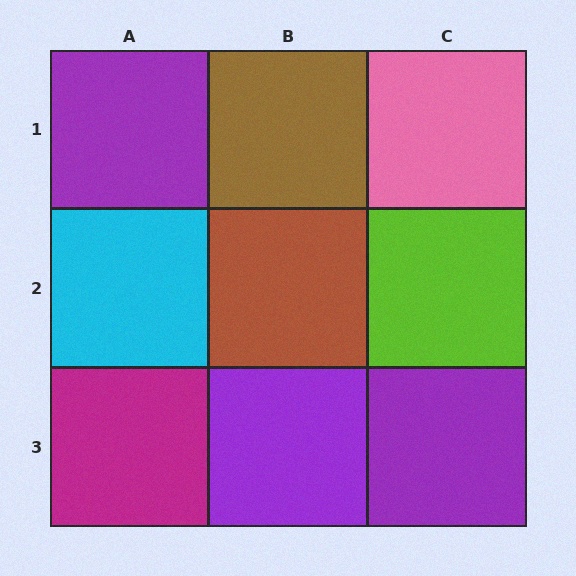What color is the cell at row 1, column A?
Purple.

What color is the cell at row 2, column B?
Brown.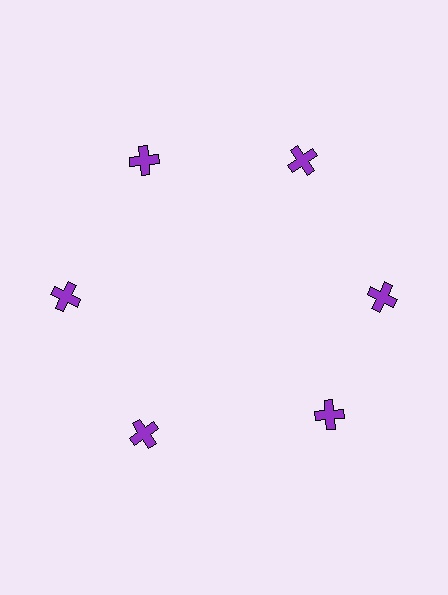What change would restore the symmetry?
The symmetry would be restored by rotating it back into even spacing with its neighbors so that all 6 crosses sit at equal angles and equal distance from the center.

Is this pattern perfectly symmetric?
No. The 6 purple crosses are arranged in a ring, but one element near the 5 o'clock position is rotated out of alignment along the ring, breaking the 6-fold rotational symmetry.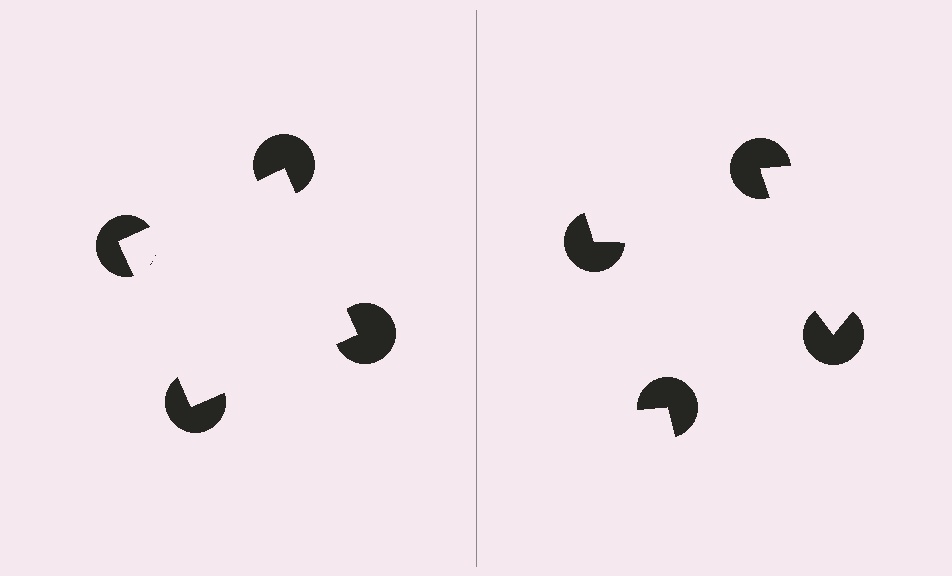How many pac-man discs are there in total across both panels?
8 — 4 on each side.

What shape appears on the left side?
An illusory square.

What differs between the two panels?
The pac-man discs are positioned identically on both sides; only the wedge orientations differ. On the left they align to a square; on the right they are misaligned.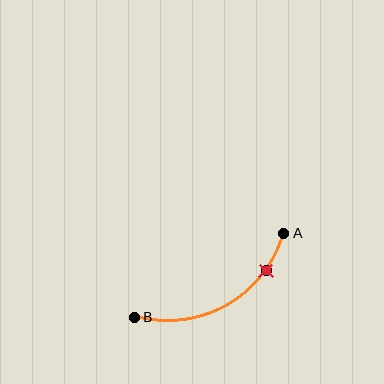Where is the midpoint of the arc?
The arc midpoint is the point on the curve farthest from the straight line joining A and B. It sits below that line.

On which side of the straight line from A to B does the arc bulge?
The arc bulges below the straight line connecting A and B.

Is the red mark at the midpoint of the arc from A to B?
No. The red mark lies on the arc but is closer to endpoint A. The arc midpoint would be at the point on the curve equidistant along the arc from both A and B.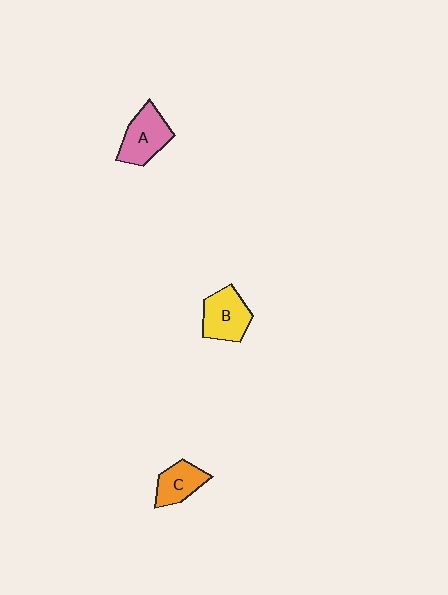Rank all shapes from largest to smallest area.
From largest to smallest: A (pink), B (yellow), C (orange).